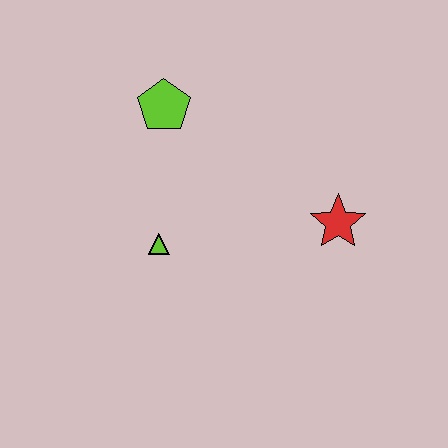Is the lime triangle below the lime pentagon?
Yes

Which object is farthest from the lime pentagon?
The red star is farthest from the lime pentagon.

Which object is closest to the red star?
The lime triangle is closest to the red star.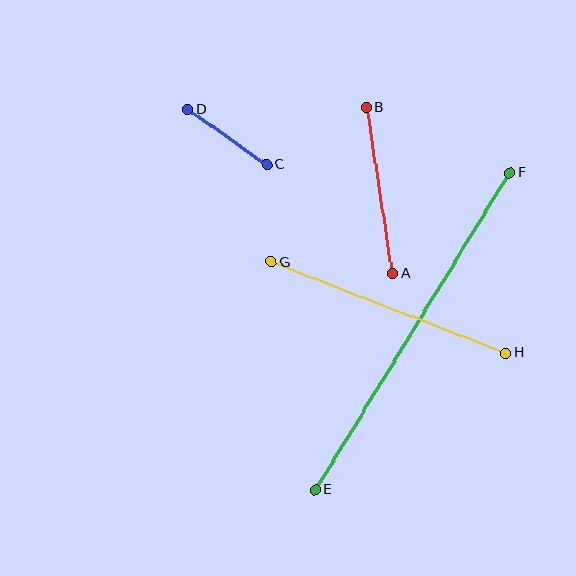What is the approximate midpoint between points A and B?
The midpoint is at approximately (380, 191) pixels.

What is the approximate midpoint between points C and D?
The midpoint is at approximately (227, 137) pixels.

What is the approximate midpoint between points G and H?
The midpoint is at approximately (389, 308) pixels.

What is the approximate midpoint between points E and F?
The midpoint is at approximately (412, 331) pixels.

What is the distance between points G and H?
The distance is approximately 252 pixels.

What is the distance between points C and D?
The distance is approximately 96 pixels.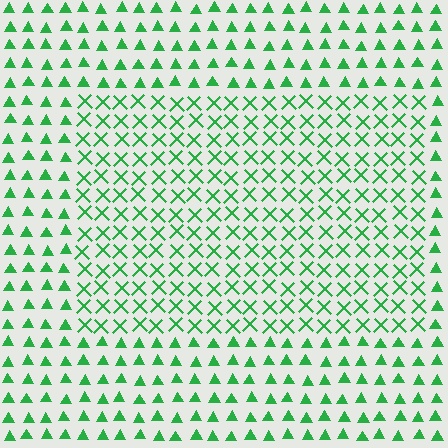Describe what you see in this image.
The image is filled with small green elements arranged in a uniform grid. A rectangle-shaped region contains X marks, while the surrounding area contains triangles. The boundary is defined purely by the change in element shape.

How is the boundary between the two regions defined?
The boundary is defined by a change in element shape: X marks inside vs. triangles outside. All elements share the same color and spacing.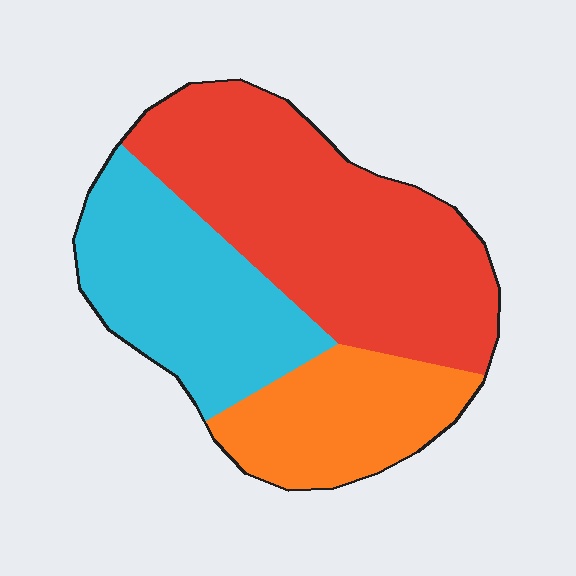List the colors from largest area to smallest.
From largest to smallest: red, cyan, orange.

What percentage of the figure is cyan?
Cyan takes up about one third (1/3) of the figure.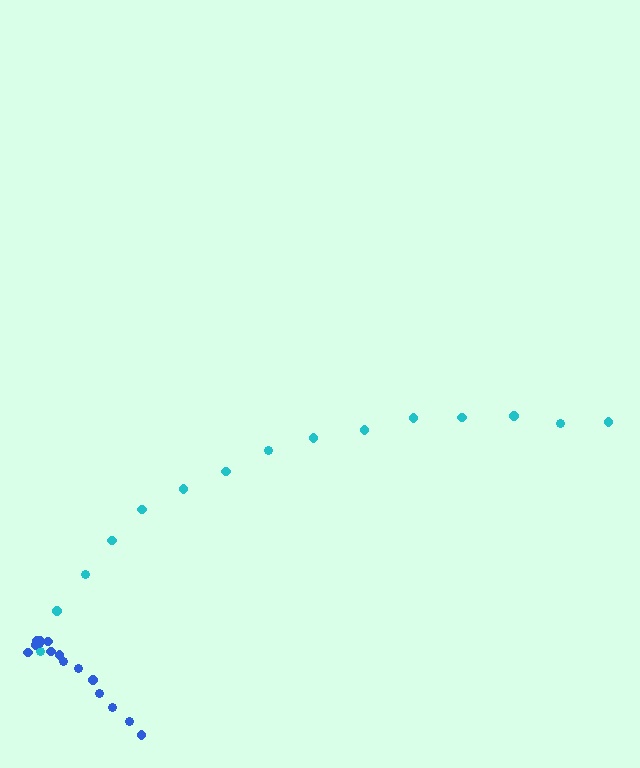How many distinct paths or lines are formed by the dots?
There are 2 distinct paths.